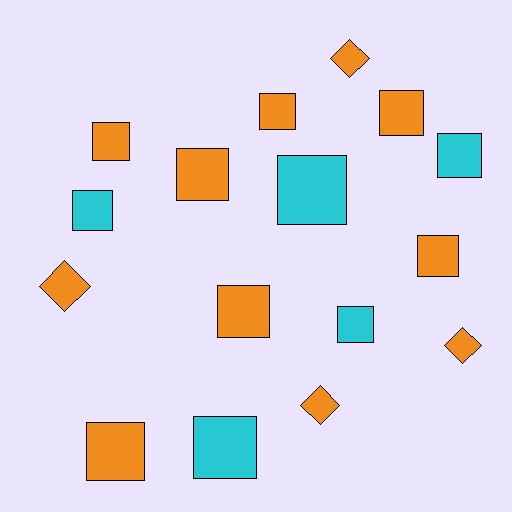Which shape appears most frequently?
Square, with 12 objects.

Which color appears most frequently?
Orange, with 11 objects.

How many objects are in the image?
There are 16 objects.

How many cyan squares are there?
There are 5 cyan squares.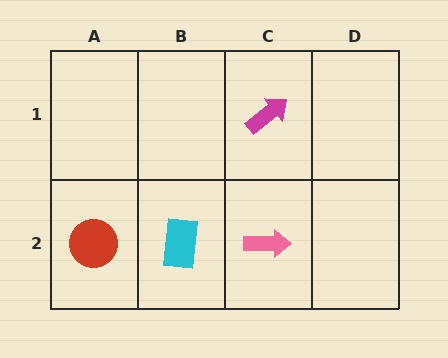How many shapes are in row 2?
3 shapes.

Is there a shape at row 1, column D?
No, that cell is empty.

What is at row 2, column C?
A pink arrow.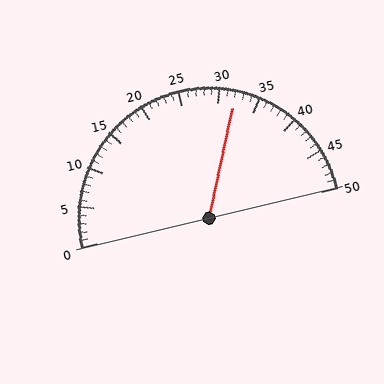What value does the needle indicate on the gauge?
The needle indicates approximately 32.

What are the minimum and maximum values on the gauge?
The gauge ranges from 0 to 50.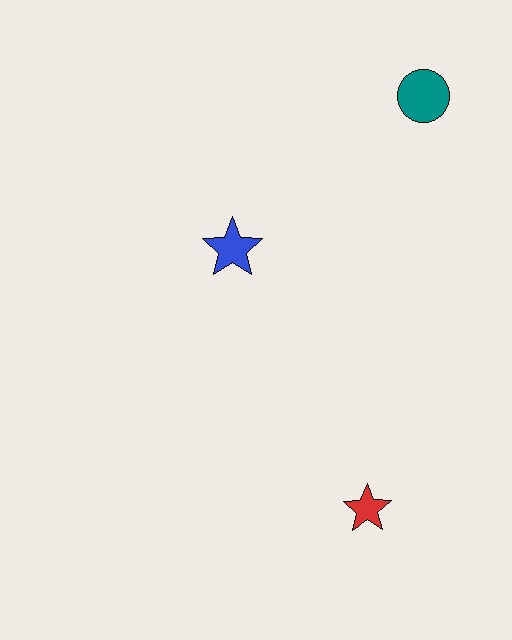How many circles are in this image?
There is 1 circle.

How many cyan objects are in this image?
There are no cyan objects.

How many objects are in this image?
There are 3 objects.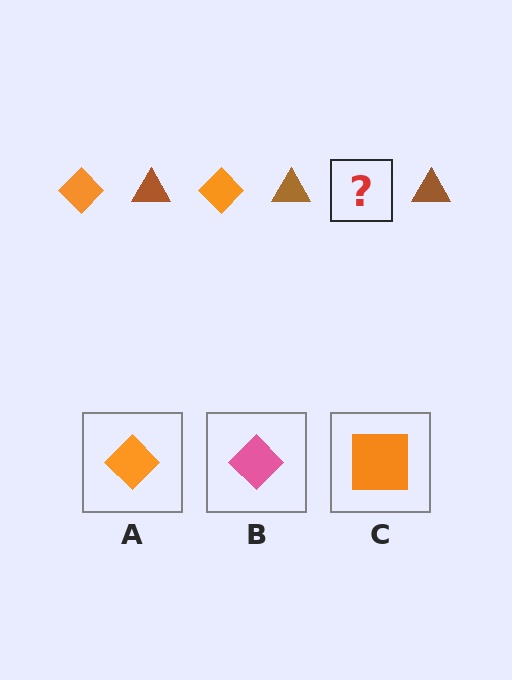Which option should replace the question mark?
Option A.